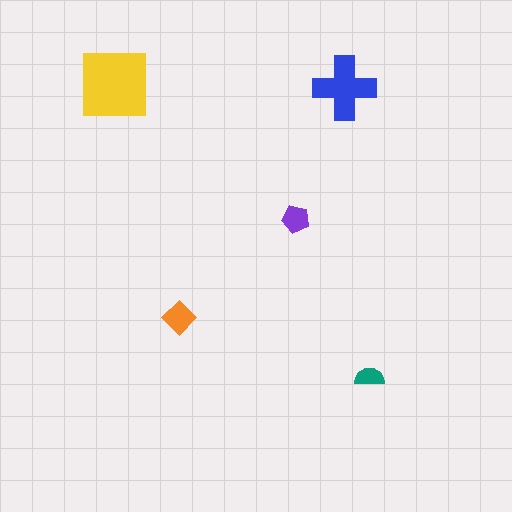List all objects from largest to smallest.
The yellow square, the blue cross, the orange diamond, the purple pentagon, the teal semicircle.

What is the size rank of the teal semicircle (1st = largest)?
5th.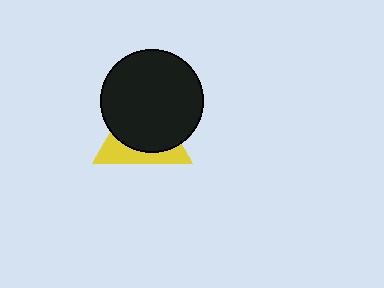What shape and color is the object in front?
The object in front is a black circle.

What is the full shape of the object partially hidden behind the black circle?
The partially hidden object is a yellow triangle.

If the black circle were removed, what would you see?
You would see the complete yellow triangle.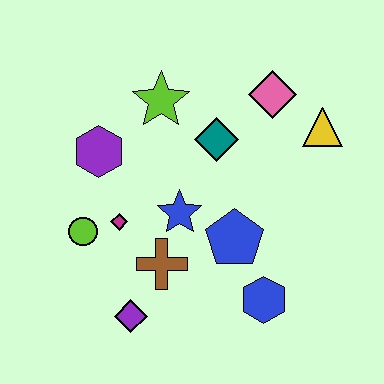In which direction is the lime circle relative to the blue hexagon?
The lime circle is to the left of the blue hexagon.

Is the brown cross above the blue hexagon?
Yes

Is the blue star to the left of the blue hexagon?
Yes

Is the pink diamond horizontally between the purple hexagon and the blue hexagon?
No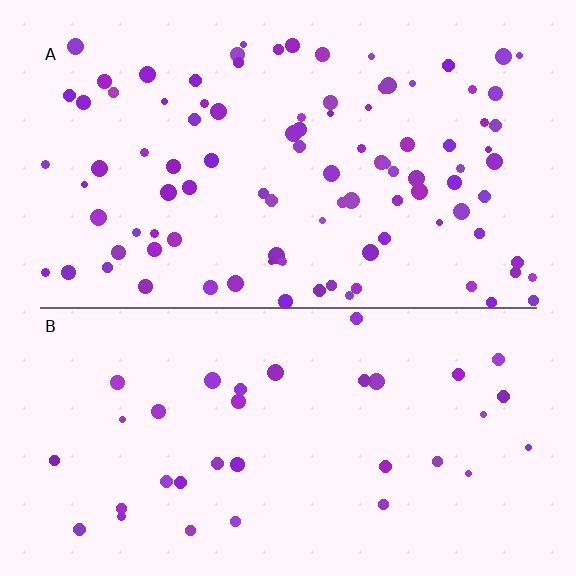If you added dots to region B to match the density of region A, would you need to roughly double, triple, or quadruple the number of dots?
Approximately triple.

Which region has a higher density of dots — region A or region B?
A (the top).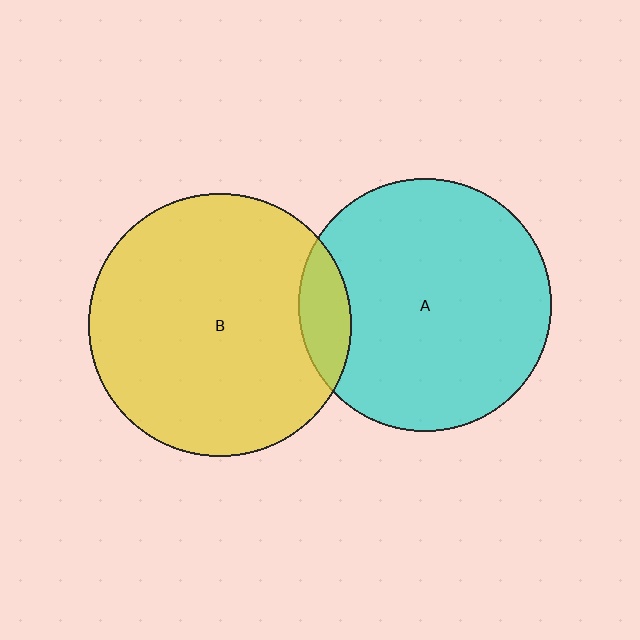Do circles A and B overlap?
Yes.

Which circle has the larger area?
Circle B (yellow).